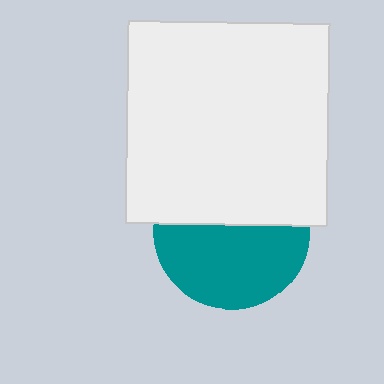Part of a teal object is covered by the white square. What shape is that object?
It is a circle.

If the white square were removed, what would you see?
You would see the complete teal circle.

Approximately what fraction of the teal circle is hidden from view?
Roughly 46% of the teal circle is hidden behind the white square.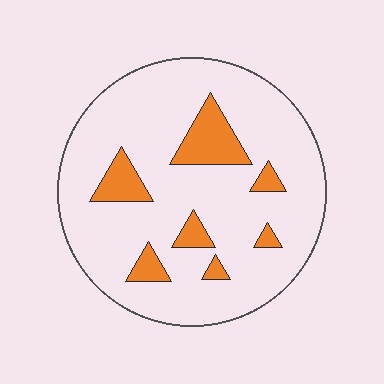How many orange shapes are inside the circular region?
7.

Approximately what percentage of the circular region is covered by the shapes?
Approximately 15%.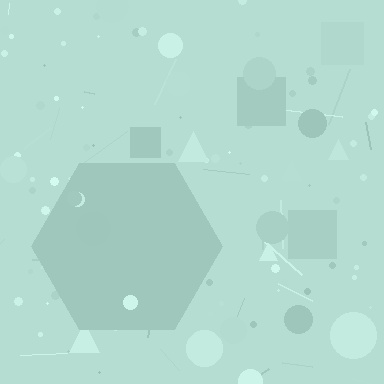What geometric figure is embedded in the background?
A hexagon is embedded in the background.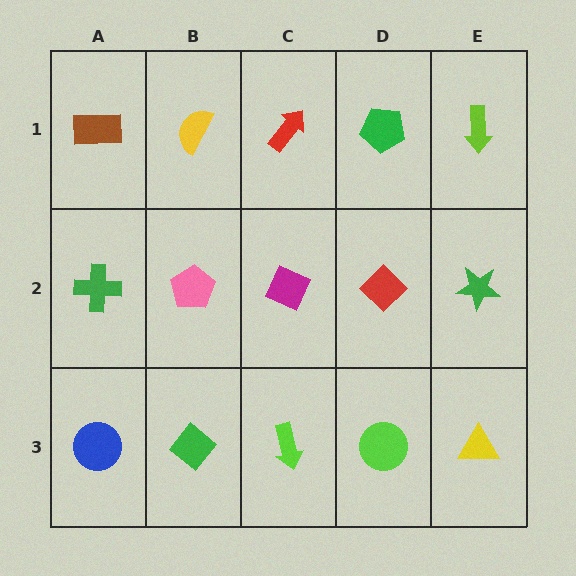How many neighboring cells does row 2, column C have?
4.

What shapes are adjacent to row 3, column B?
A pink pentagon (row 2, column B), a blue circle (row 3, column A), a lime arrow (row 3, column C).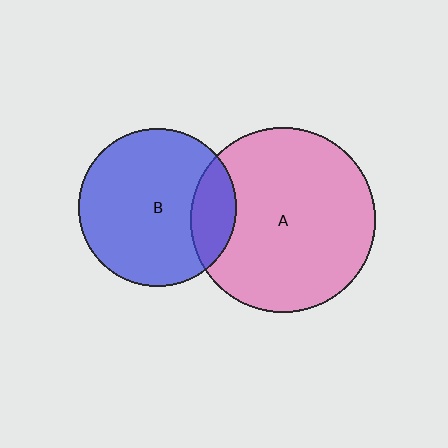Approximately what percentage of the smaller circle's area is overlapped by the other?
Approximately 20%.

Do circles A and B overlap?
Yes.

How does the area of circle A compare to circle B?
Approximately 1.4 times.